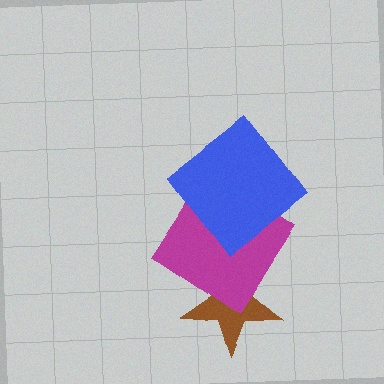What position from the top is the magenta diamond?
The magenta diamond is 2nd from the top.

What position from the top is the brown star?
The brown star is 3rd from the top.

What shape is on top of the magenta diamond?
The blue diamond is on top of the magenta diamond.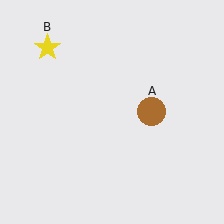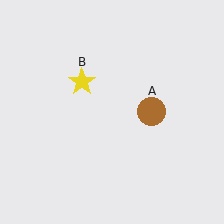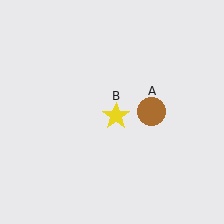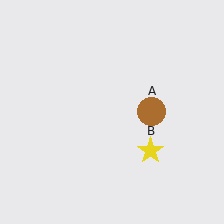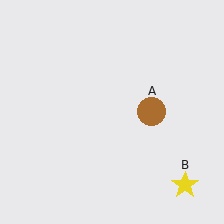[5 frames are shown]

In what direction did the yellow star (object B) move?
The yellow star (object B) moved down and to the right.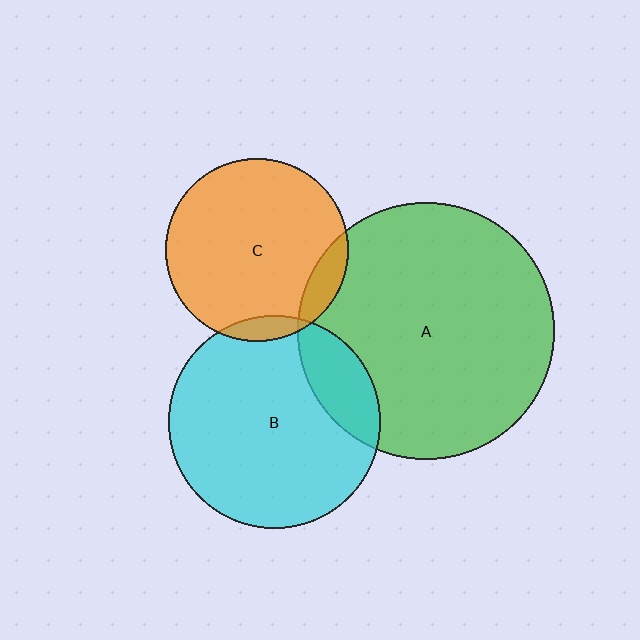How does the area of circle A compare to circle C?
Approximately 2.0 times.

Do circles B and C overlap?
Yes.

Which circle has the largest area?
Circle A (green).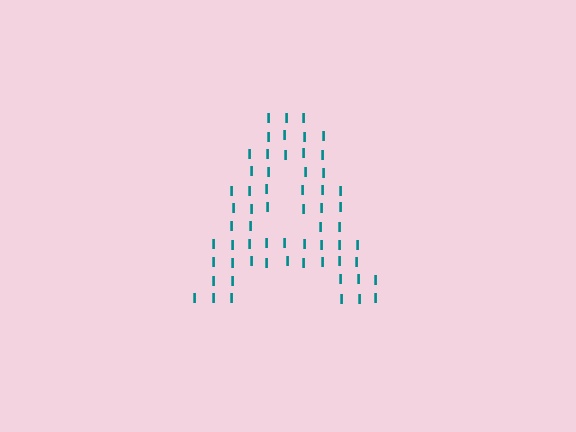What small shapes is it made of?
It is made of small letter I's.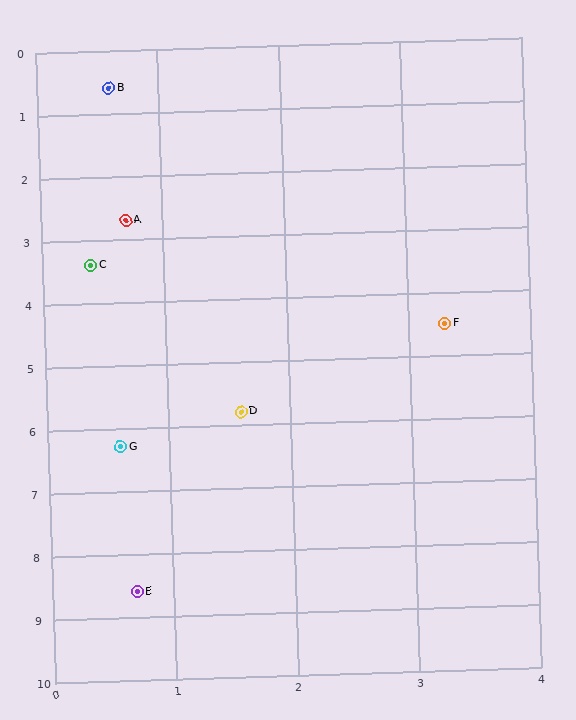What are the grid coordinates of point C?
Point C is at approximately (0.4, 3.4).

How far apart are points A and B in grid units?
Points A and B are about 2.1 grid units apart.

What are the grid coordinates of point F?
Point F is at approximately (3.3, 4.5).